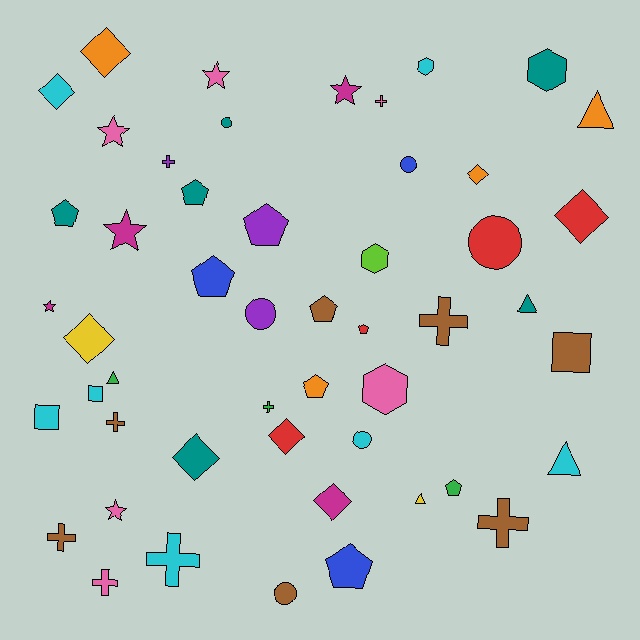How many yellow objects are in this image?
There are 2 yellow objects.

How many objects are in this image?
There are 50 objects.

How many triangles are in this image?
There are 5 triangles.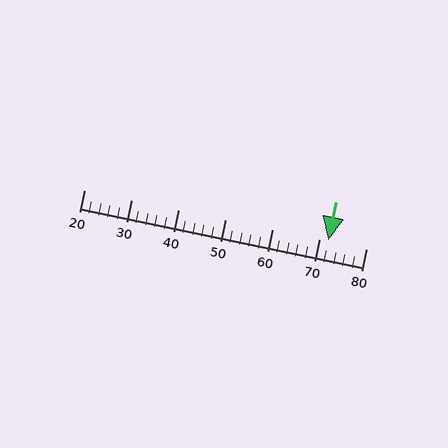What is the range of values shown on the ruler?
The ruler shows values from 20 to 80.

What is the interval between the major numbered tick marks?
The major tick marks are spaced 10 units apart.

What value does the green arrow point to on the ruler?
The green arrow points to approximately 72.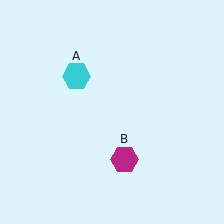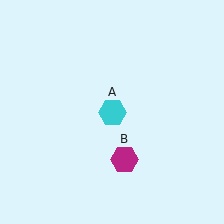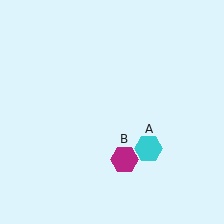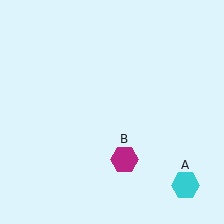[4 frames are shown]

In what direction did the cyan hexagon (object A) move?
The cyan hexagon (object A) moved down and to the right.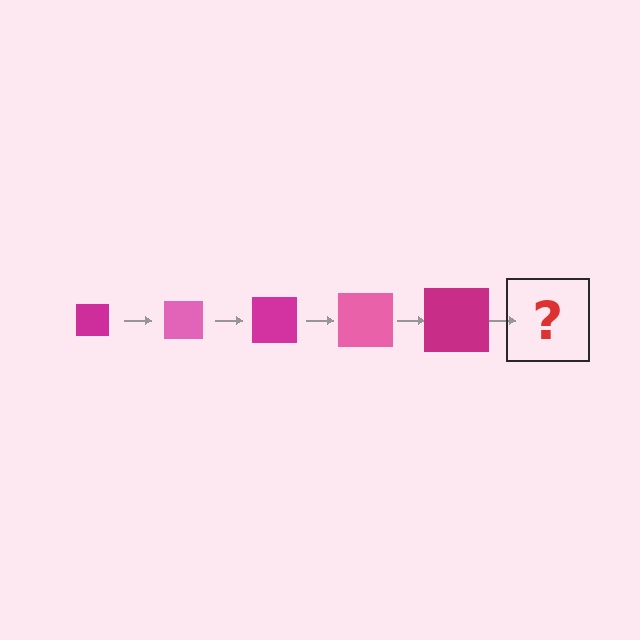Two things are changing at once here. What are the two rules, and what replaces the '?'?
The two rules are that the square grows larger each step and the color cycles through magenta and pink. The '?' should be a pink square, larger than the previous one.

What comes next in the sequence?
The next element should be a pink square, larger than the previous one.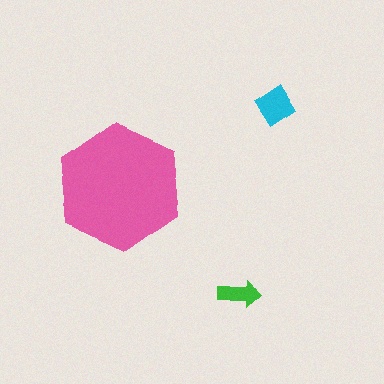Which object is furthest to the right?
The cyan diamond is rightmost.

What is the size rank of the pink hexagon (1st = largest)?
1st.